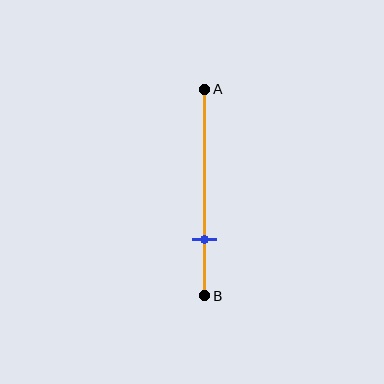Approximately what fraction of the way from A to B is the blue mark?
The blue mark is approximately 75% of the way from A to B.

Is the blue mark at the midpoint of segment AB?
No, the mark is at about 75% from A, not at the 50% midpoint.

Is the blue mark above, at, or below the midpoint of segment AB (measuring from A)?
The blue mark is below the midpoint of segment AB.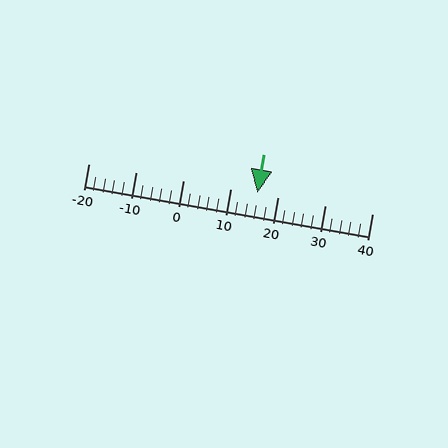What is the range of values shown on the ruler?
The ruler shows values from -20 to 40.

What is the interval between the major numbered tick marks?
The major tick marks are spaced 10 units apart.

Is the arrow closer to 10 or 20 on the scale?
The arrow is closer to 20.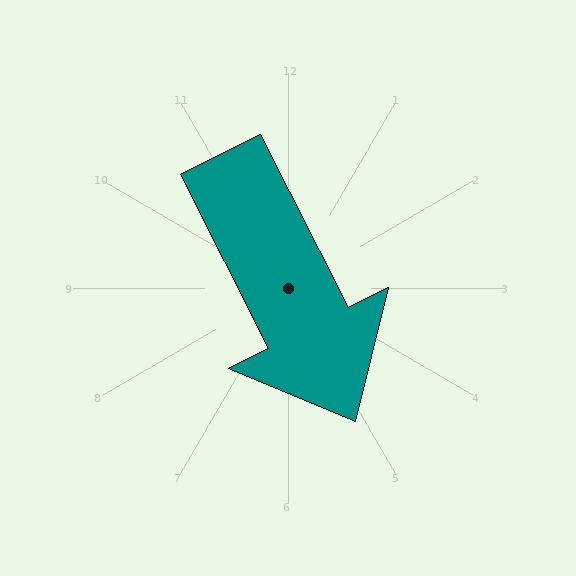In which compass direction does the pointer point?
Southeast.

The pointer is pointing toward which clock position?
Roughly 5 o'clock.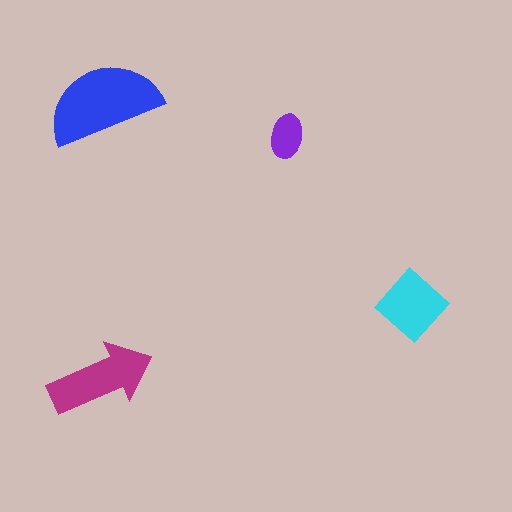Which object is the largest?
The blue semicircle.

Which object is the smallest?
The purple ellipse.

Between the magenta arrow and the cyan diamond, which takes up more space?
The magenta arrow.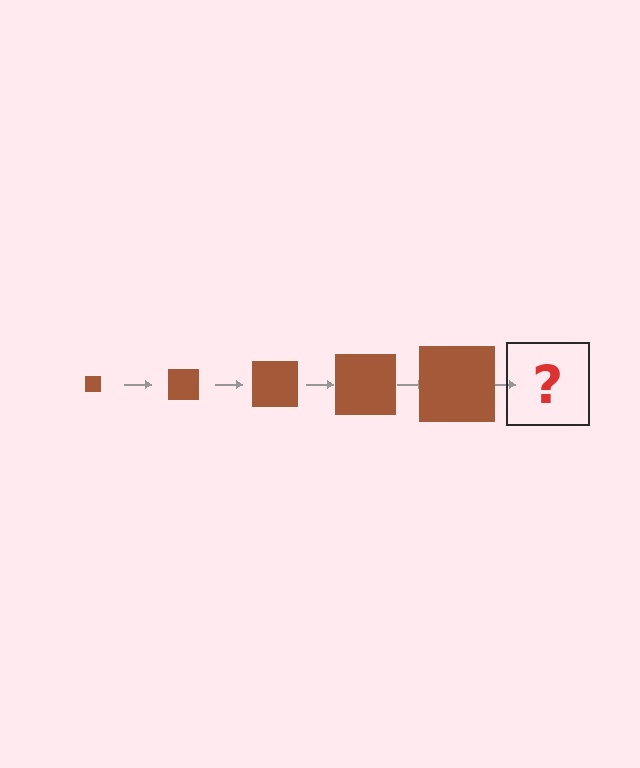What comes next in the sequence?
The next element should be a brown square, larger than the previous one.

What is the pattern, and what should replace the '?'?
The pattern is that the square gets progressively larger each step. The '?' should be a brown square, larger than the previous one.